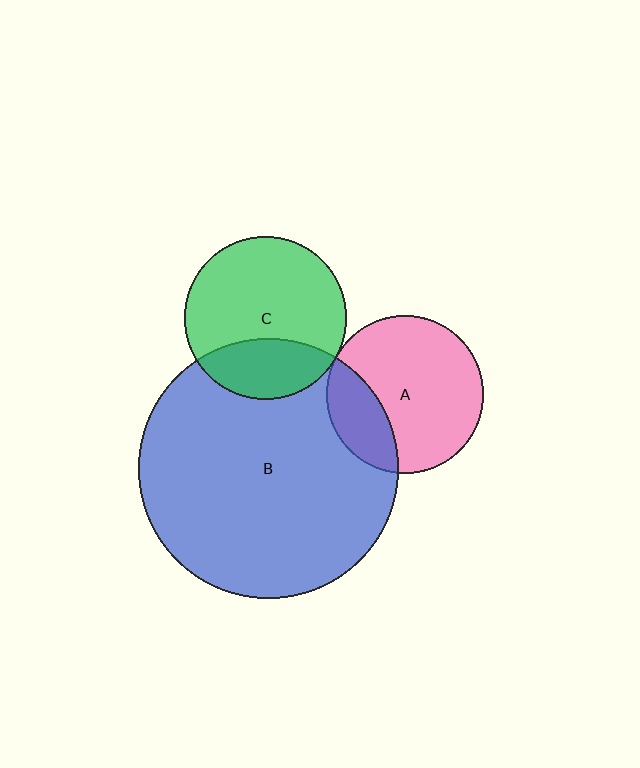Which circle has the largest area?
Circle B (blue).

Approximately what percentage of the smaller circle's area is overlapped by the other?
Approximately 25%.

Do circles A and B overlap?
Yes.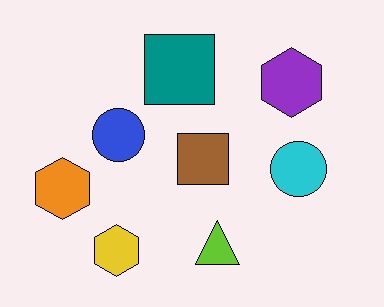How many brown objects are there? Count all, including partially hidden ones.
There is 1 brown object.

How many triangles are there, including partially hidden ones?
There is 1 triangle.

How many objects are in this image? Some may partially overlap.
There are 8 objects.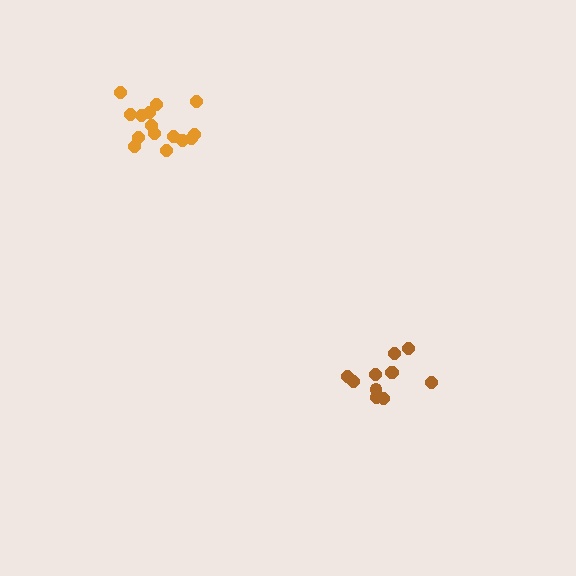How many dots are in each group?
Group 1: 11 dots, Group 2: 15 dots (26 total).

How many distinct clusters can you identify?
There are 2 distinct clusters.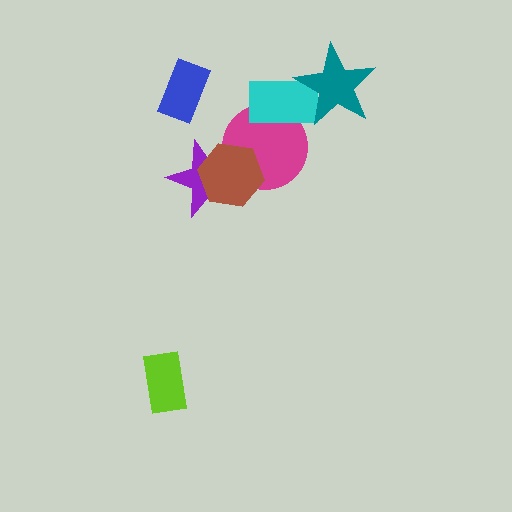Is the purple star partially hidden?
Yes, it is partially covered by another shape.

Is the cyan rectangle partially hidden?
Yes, it is partially covered by another shape.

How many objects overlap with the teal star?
1 object overlaps with the teal star.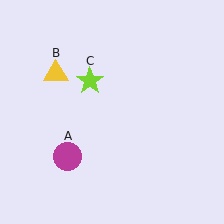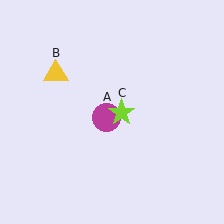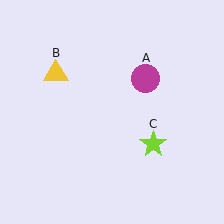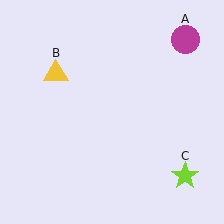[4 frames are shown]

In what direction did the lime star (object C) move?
The lime star (object C) moved down and to the right.